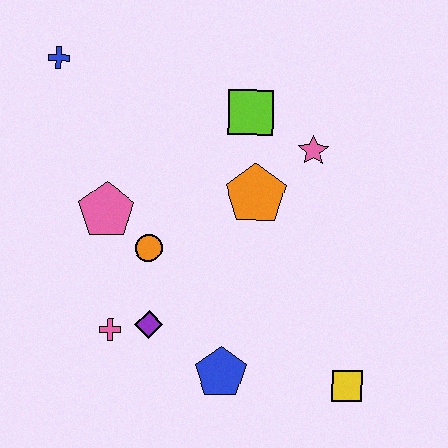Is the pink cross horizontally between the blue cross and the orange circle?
Yes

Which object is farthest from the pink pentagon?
The yellow square is farthest from the pink pentagon.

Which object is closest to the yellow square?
The blue pentagon is closest to the yellow square.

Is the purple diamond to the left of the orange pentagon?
Yes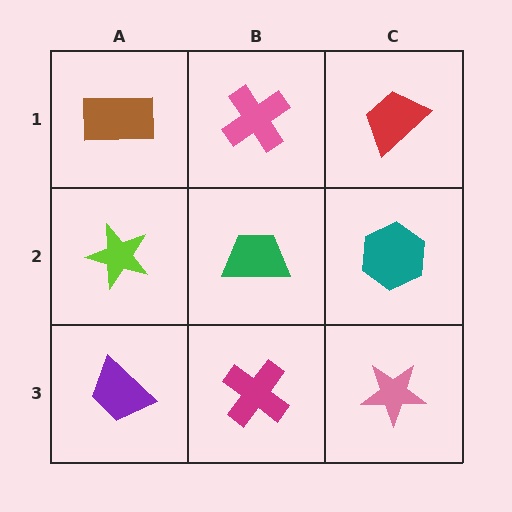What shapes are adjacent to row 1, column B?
A green trapezoid (row 2, column B), a brown rectangle (row 1, column A), a red trapezoid (row 1, column C).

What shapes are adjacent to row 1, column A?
A lime star (row 2, column A), a pink cross (row 1, column B).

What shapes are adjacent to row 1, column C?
A teal hexagon (row 2, column C), a pink cross (row 1, column B).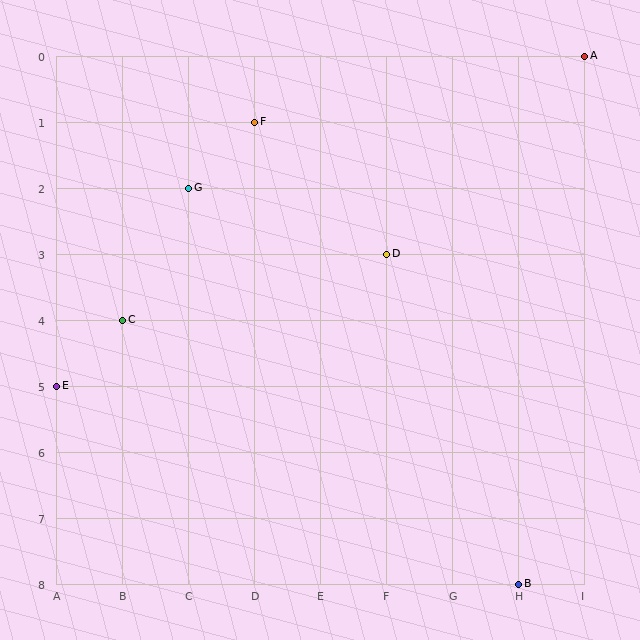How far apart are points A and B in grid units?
Points A and B are 1 column and 8 rows apart (about 8.1 grid units diagonally).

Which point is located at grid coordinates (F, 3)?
Point D is at (F, 3).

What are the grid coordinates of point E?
Point E is at grid coordinates (A, 5).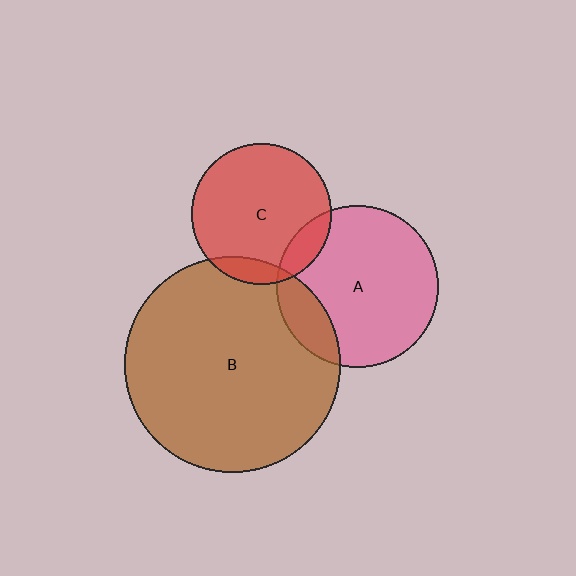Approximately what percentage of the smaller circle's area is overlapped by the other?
Approximately 15%.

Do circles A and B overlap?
Yes.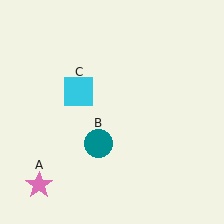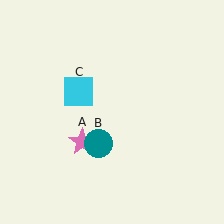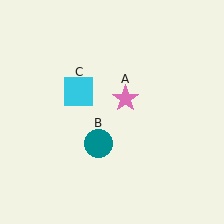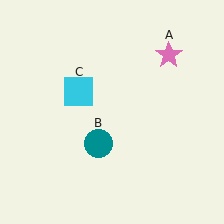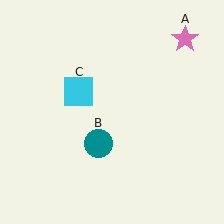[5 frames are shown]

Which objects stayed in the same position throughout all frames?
Teal circle (object B) and cyan square (object C) remained stationary.